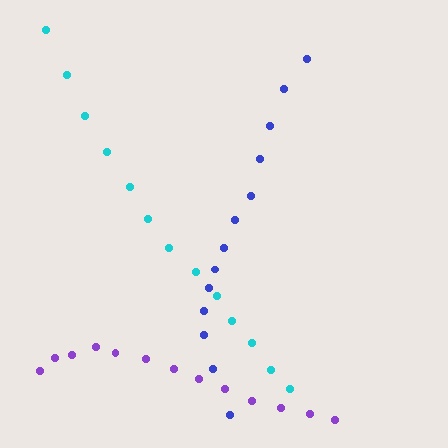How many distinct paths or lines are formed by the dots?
There are 3 distinct paths.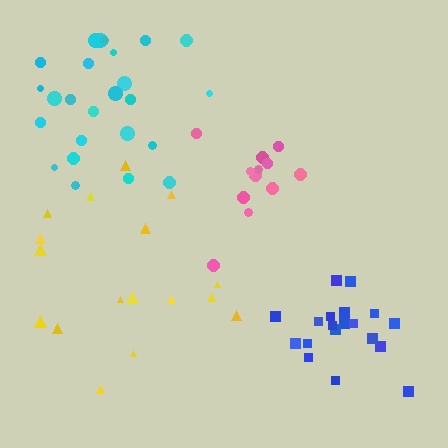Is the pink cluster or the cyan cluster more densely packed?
Pink.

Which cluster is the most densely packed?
Blue.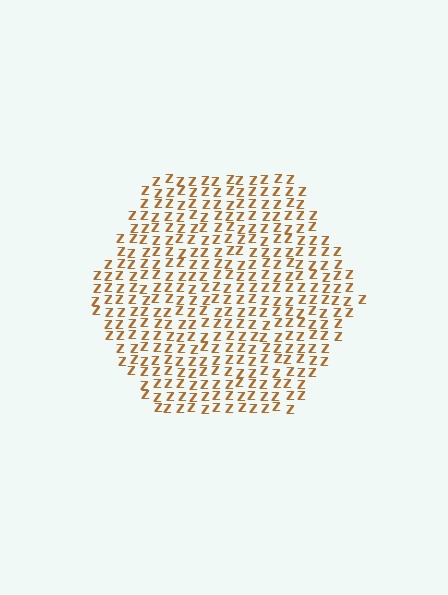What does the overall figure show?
The overall figure shows a hexagon.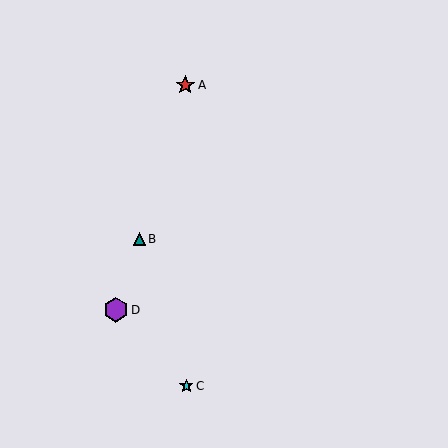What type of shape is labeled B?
Shape B is a teal triangle.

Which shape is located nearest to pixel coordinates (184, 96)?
The red star (labeled A) at (185, 85) is nearest to that location.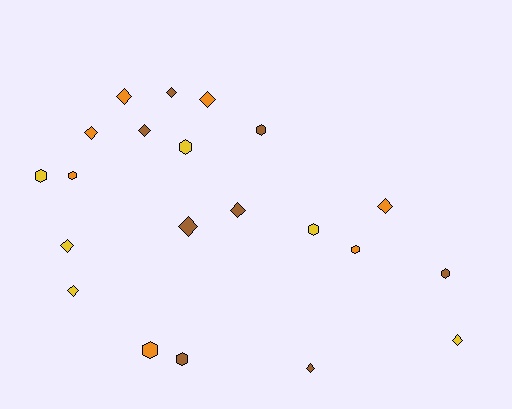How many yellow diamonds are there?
There are 3 yellow diamonds.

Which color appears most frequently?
Brown, with 8 objects.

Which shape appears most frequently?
Diamond, with 12 objects.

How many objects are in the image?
There are 21 objects.